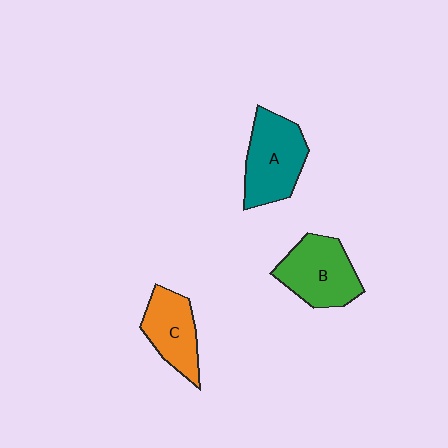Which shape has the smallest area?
Shape C (orange).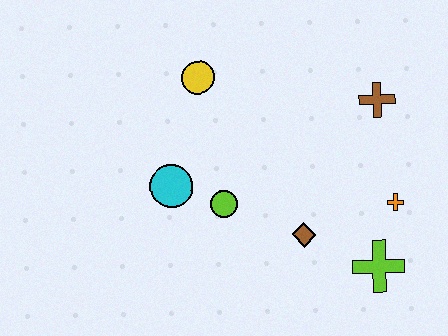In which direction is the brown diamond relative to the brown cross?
The brown diamond is below the brown cross.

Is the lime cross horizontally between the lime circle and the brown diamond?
No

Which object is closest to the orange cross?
The lime cross is closest to the orange cross.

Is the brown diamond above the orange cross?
No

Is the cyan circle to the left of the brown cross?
Yes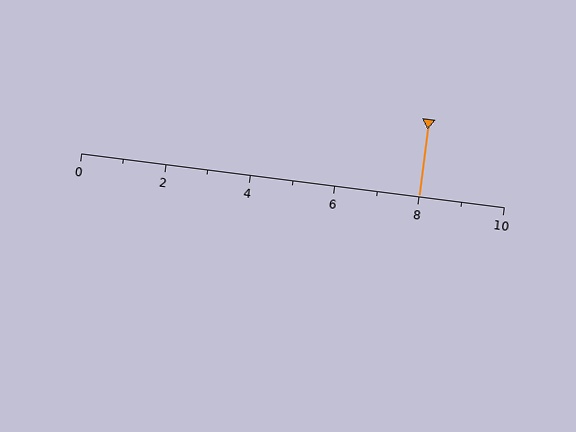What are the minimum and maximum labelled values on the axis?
The axis runs from 0 to 10.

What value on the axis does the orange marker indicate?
The marker indicates approximately 8.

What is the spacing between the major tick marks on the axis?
The major ticks are spaced 2 apart.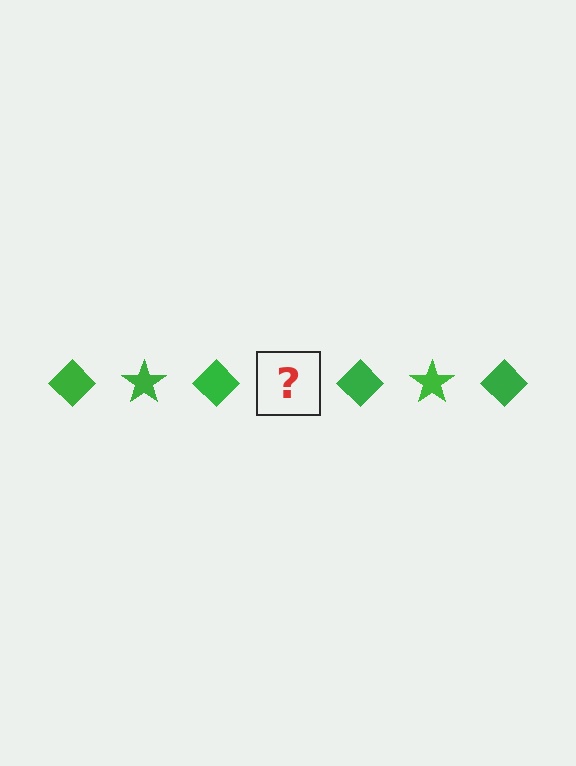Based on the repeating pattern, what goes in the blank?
The blank should be a green star.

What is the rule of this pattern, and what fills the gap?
The rule is that the pattern cycles through diamond, star shapes in green. The gap should be filled with a green star.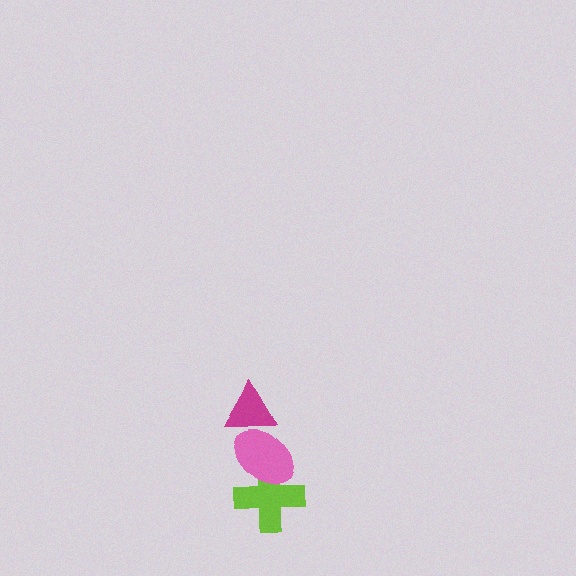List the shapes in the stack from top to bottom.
From top to bottom: the magenta triangle, the pink ellipse, the lime cross.